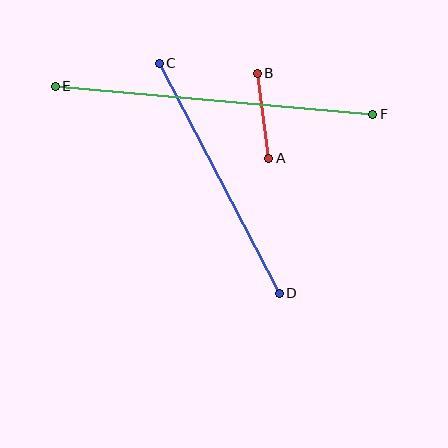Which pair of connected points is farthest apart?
Points E and F are farthest apart.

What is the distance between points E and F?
The distance is approximately 319 pixels.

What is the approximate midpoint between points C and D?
The midpoint is at approximately (219, 178) pixels.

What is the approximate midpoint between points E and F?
The midpoint is at approximately (214, 100) pixels.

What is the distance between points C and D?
The distance is approximately 260 pixels.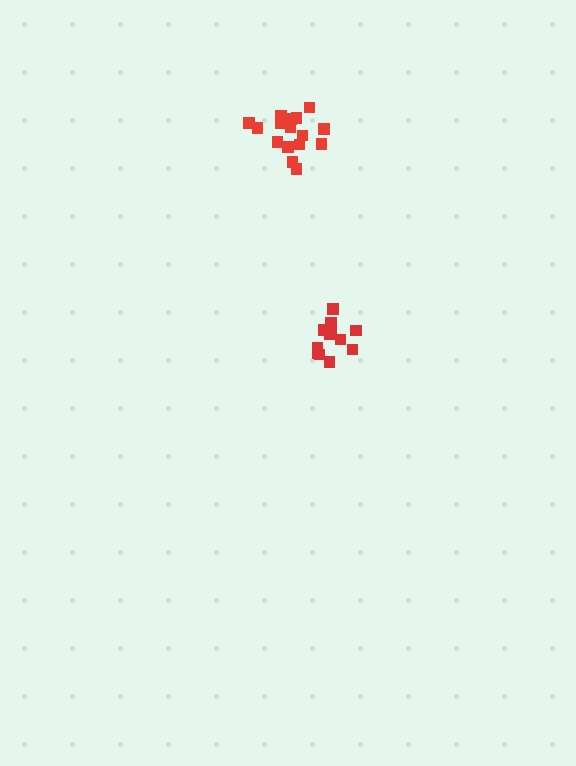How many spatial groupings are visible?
There are 2 spatial groupings.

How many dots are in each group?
Group 1: 13 dots, Group 2: 17 dots (30 total).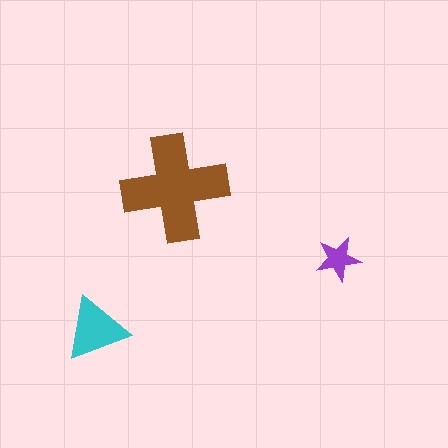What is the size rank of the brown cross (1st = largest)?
1st.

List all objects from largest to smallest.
The brown cross, the cyan triangle, the purple star.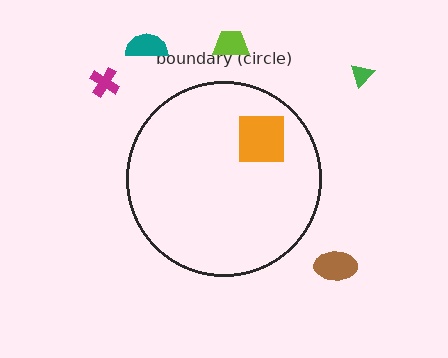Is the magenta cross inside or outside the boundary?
Outside.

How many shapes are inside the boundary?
1 inside, 5 outside.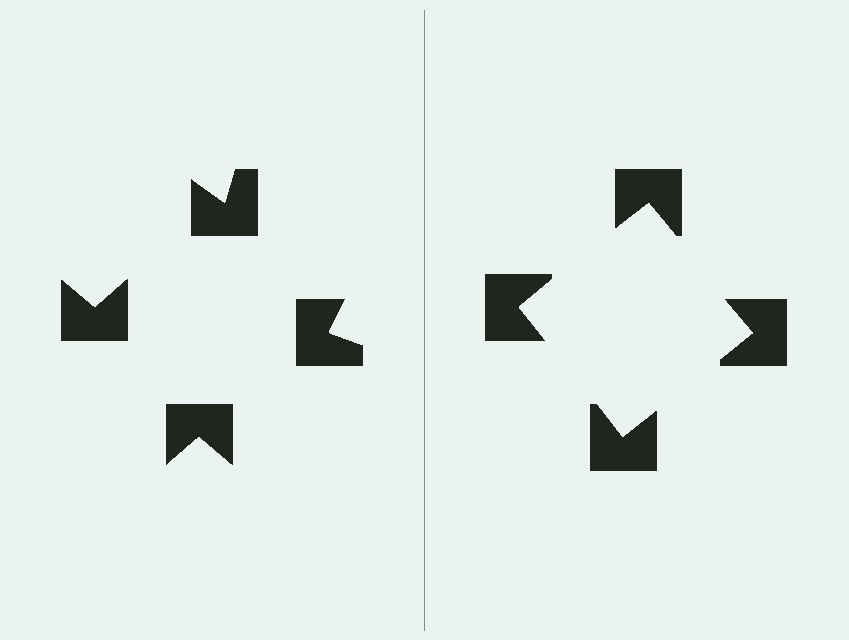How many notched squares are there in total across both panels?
8 — 4 on each side.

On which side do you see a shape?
An illusory square appears on the right side. On the left side the wedge cuts are rotated, so no coherent shape forms.